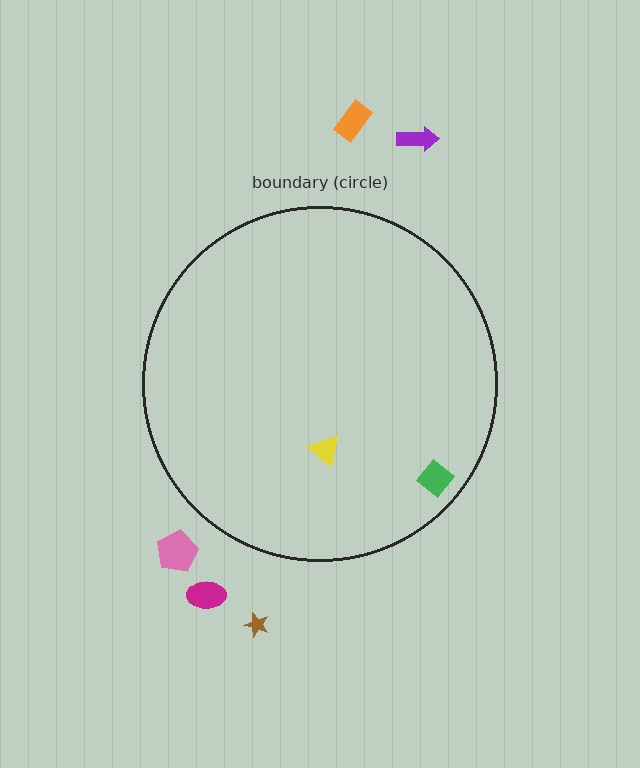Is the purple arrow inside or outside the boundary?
Outside.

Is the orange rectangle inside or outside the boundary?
Outside.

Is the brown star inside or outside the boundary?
Outside.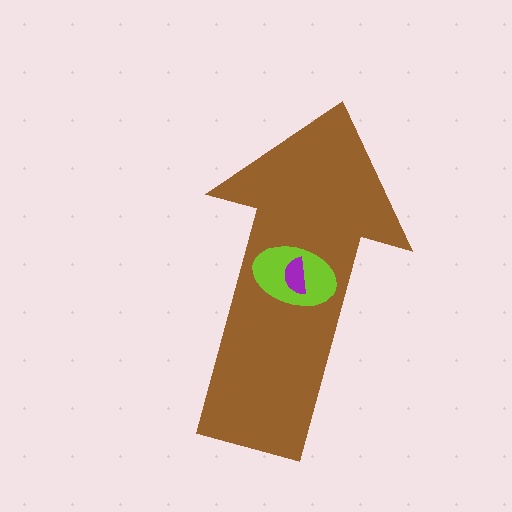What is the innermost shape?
The purple semicircle.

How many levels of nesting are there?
3.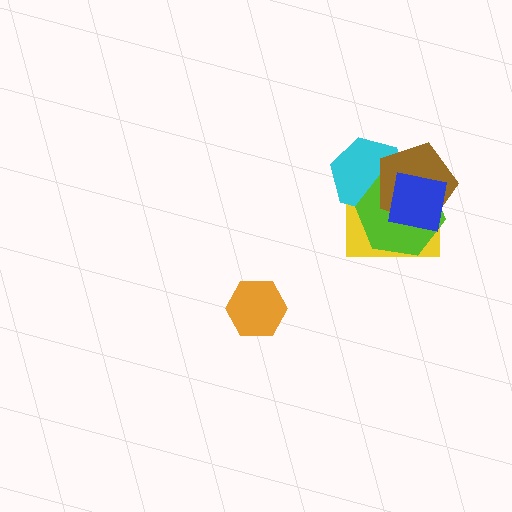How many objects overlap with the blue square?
4 objects overlap with the blue square.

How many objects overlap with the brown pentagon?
4 objects overlap with the brown pentagon.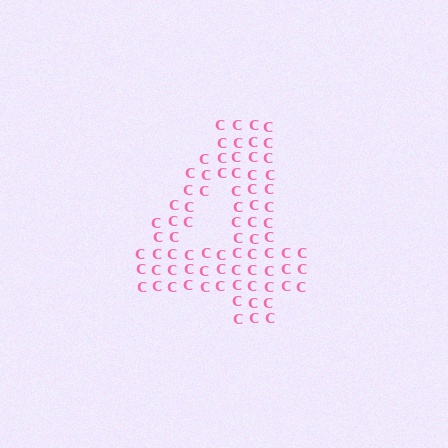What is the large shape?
The large shape is the digit 4.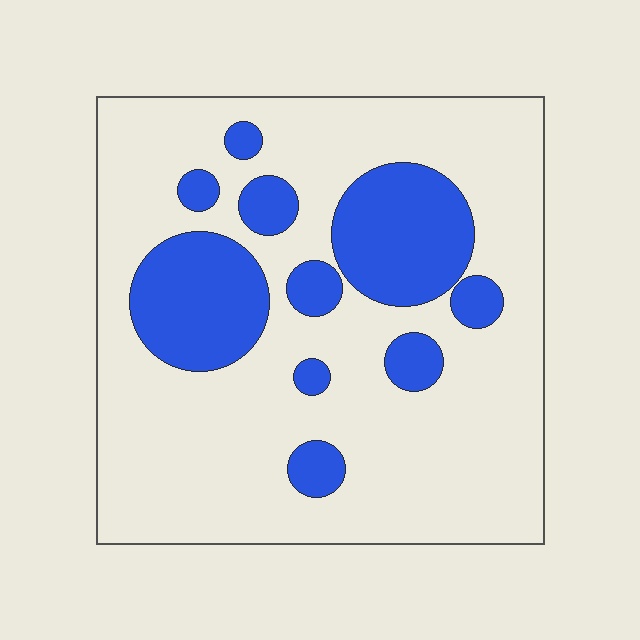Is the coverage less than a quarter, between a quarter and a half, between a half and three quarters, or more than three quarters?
Less than a quarter.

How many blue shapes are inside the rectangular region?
10.